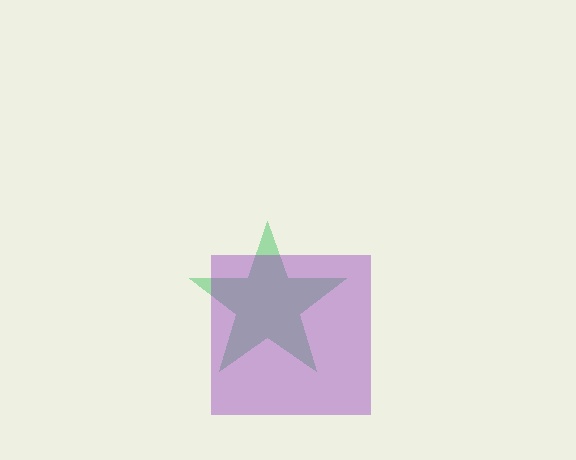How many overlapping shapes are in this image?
There are 2 overlapping shapes in the image.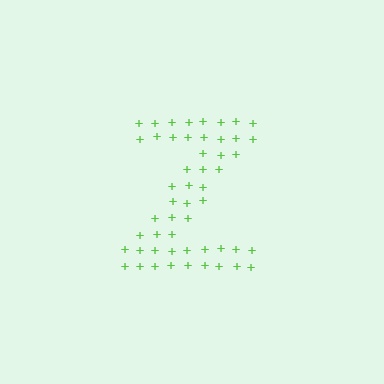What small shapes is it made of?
It is made of small plus signs.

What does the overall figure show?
The overall figure shows the letter Z.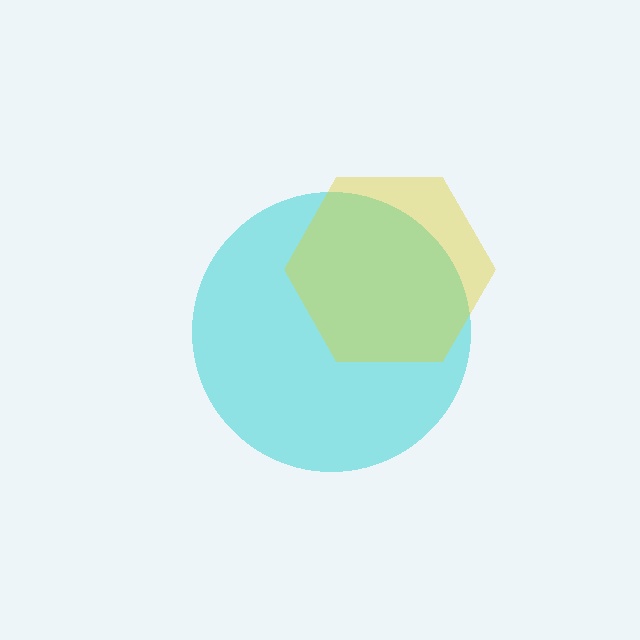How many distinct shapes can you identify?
There are 2 distinct shapes: a cyan circle, a yellow hexagon.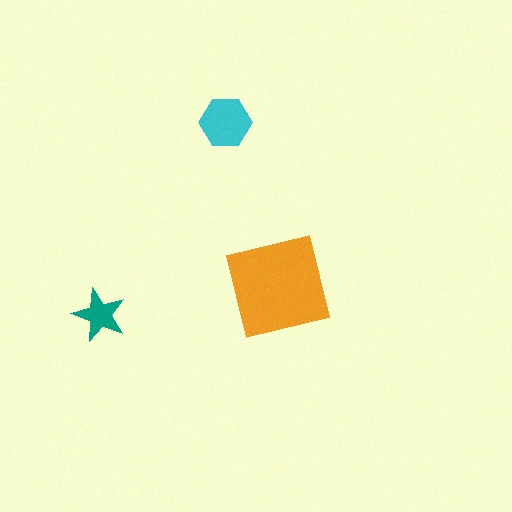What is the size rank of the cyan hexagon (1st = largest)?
2nd.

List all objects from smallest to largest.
The teal star, the cyan hexagon, the orange square.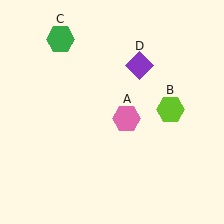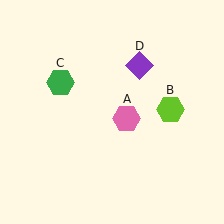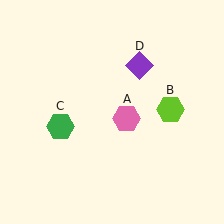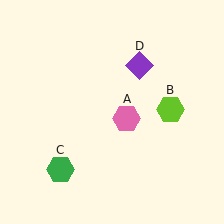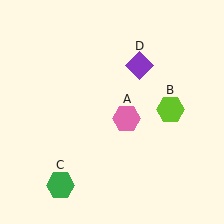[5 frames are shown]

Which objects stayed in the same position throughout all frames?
Pink hexagon (object A) and lime hexagon (object B) and purple diamond (object D) remained stationary.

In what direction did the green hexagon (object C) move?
The green hexagon (object C) moved down.